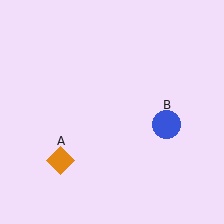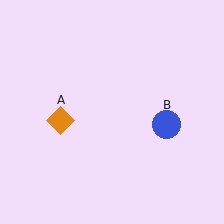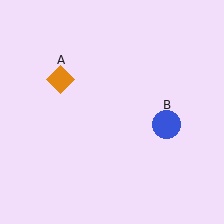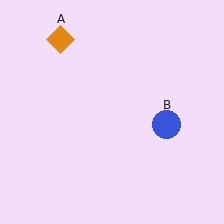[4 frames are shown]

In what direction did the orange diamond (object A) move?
The orange diamond (object A) moved up.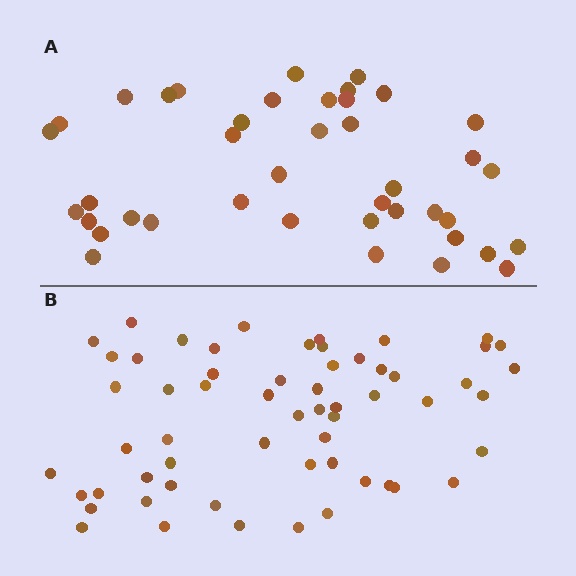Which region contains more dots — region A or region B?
Region B (the bottom region) has more dots.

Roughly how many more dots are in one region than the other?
Region B has approximately 20 more dots than region A.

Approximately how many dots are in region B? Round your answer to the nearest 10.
About 60 dots. (The exact count is 59, which rounds to 60.)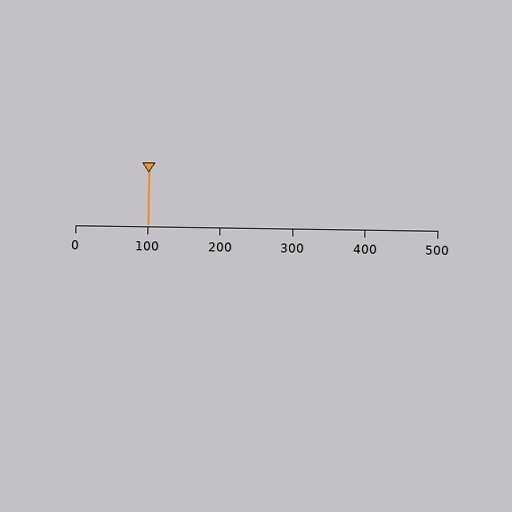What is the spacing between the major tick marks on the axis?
The major ticks are spaced 100 apart.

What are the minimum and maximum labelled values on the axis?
The axis runs from 0 to 500.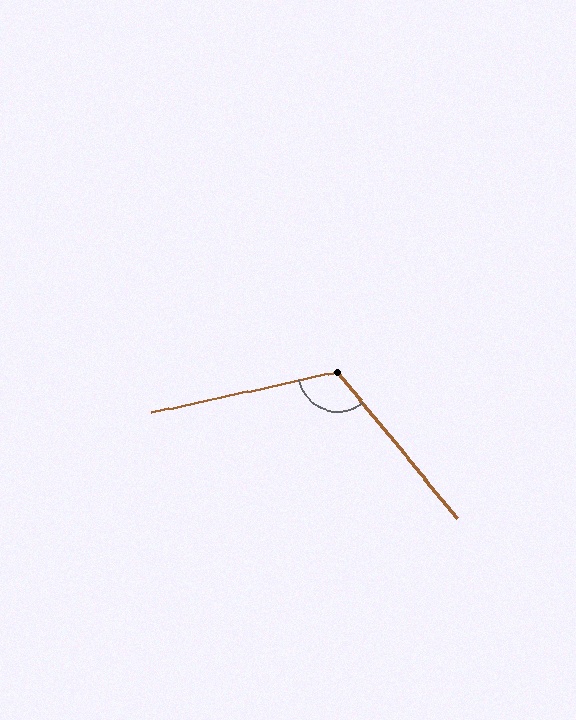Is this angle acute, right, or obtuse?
It is obtuse.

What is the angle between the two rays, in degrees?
Approximately 117 degrees.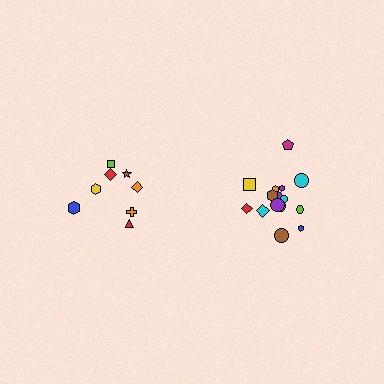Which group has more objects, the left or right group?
The right group.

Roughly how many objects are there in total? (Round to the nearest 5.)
Roughly 25 objects in total.